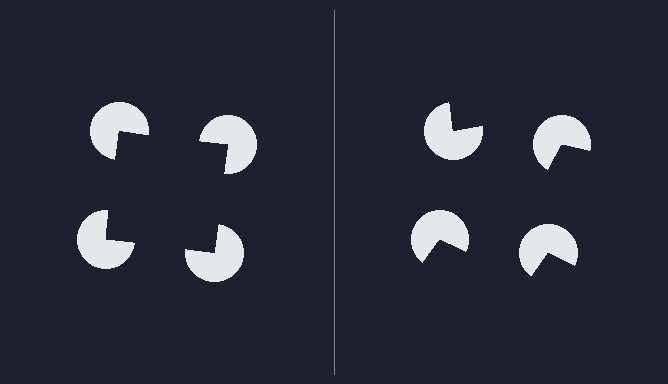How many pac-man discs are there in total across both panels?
8 — 4 on each side.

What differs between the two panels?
The pac-man discs are positioned identically on both sides; only the wedge orientations differ. On the left they align to a square; on the right they are misaligned.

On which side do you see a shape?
An illusory square appears on the left side. On the right side the wedge cuts are rotated, so no coherent shape forms.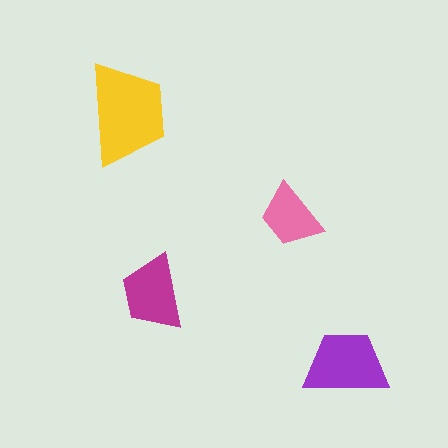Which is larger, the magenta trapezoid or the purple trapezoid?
The purple one.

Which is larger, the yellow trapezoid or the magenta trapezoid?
The yellow one.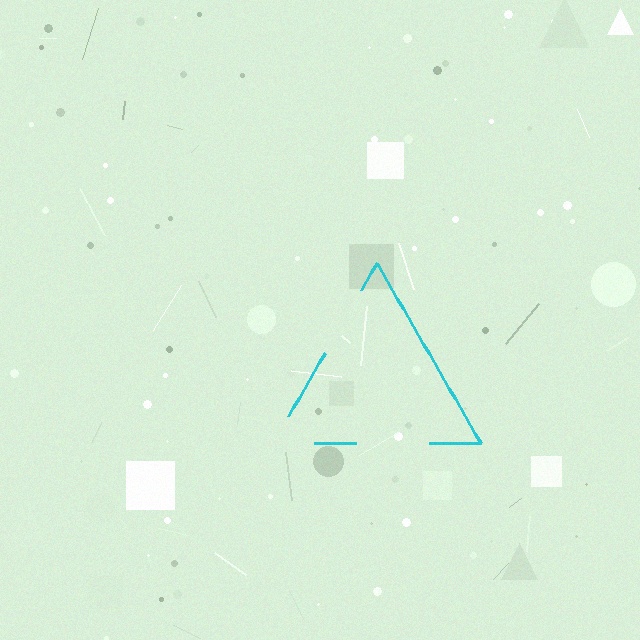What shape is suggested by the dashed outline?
The dashed outline suggests a triangle.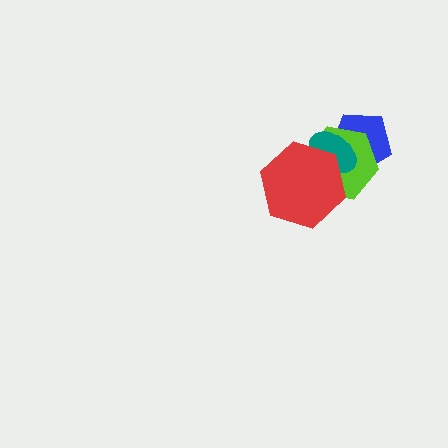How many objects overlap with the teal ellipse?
3 objects overlap with the teal ellipse.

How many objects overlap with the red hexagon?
2 objects overlap with the red hexagon.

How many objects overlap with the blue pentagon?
2 objects overlap with the blue pentagon.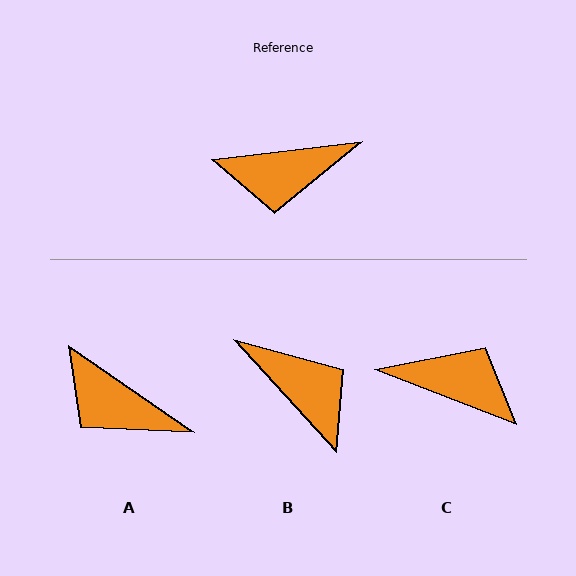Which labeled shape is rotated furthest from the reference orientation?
C, about 152 degrees away.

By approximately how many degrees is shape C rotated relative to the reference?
Approximately 152 degrees counter-clockwise.